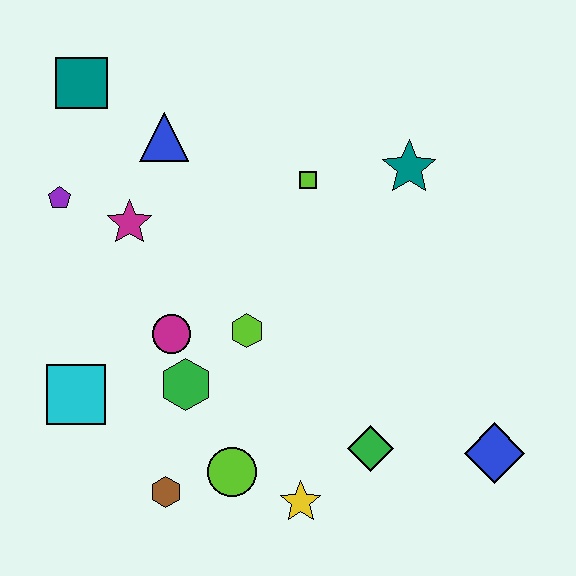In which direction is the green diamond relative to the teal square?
The green diamond is below the teal square.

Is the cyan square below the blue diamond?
No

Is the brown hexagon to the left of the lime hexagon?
Yes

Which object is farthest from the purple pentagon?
The blue diamond is farthest from the purple pentagon.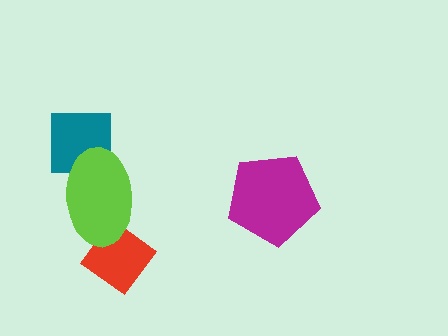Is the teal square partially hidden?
Yes, it is partially covered by another shape.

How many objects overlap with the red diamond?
1 object overlaps with the red diamond.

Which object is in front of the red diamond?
The lime ellipse is in front of the red diamond.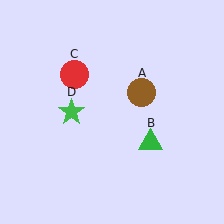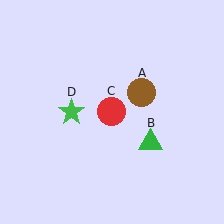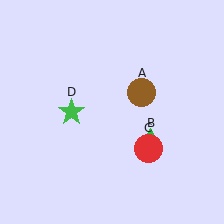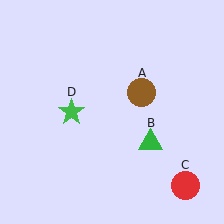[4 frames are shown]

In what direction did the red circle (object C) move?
The red circle (object C) moved down and to the right.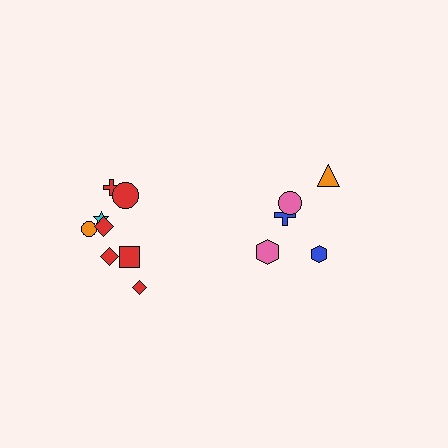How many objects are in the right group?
There are 5 objects.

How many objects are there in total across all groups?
There are 13 objects.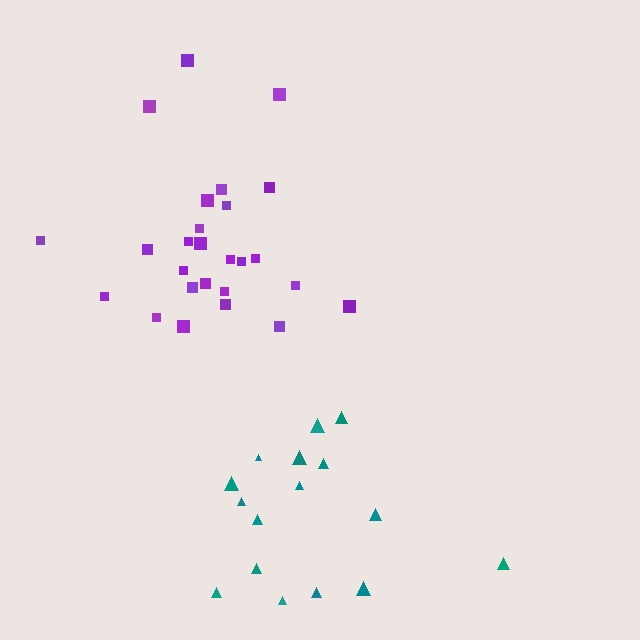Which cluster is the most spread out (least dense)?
Teal.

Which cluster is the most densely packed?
Purple.